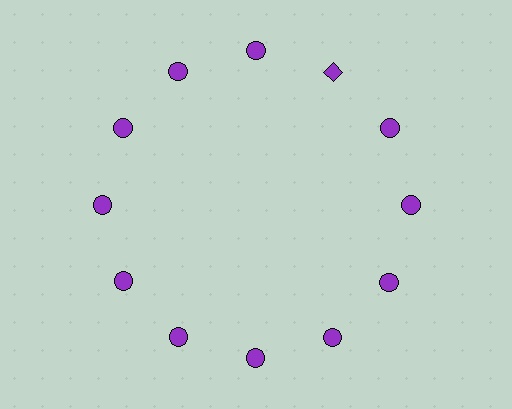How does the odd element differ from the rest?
It has a different shape: diamond instead of circle.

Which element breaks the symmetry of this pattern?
The purple diamond at roughly the 1 o'clock position breaks the symmetry. All other shapes are purple circles.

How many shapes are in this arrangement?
There are 12 shapes arranged in a ring pattern.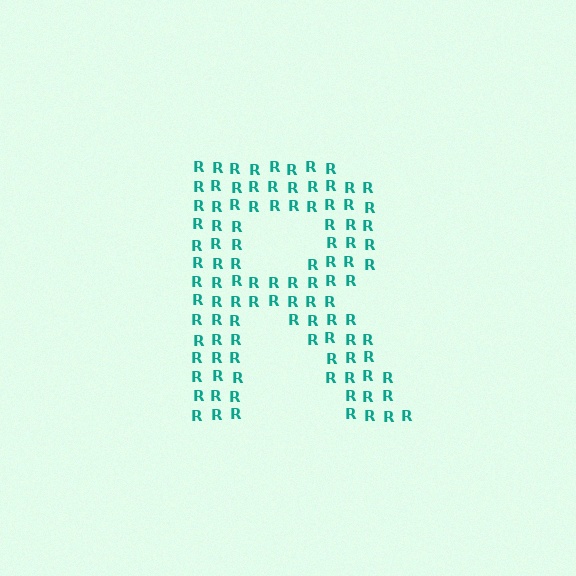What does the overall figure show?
The overall figure shows the letter R.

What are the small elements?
The small elements are letter R's.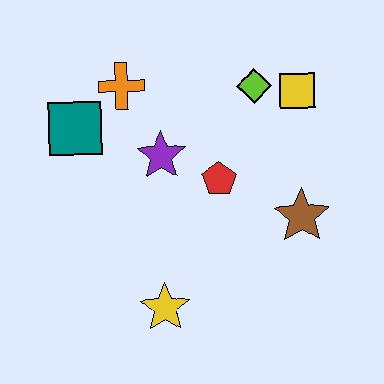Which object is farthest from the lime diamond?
The yellow star is farthest from the lime diamond.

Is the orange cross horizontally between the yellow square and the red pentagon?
No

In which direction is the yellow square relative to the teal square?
The yellow square is to the right of the teal square.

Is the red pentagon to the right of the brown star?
No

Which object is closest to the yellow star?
The red pentagon is closest to the yellow star.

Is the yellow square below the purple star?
No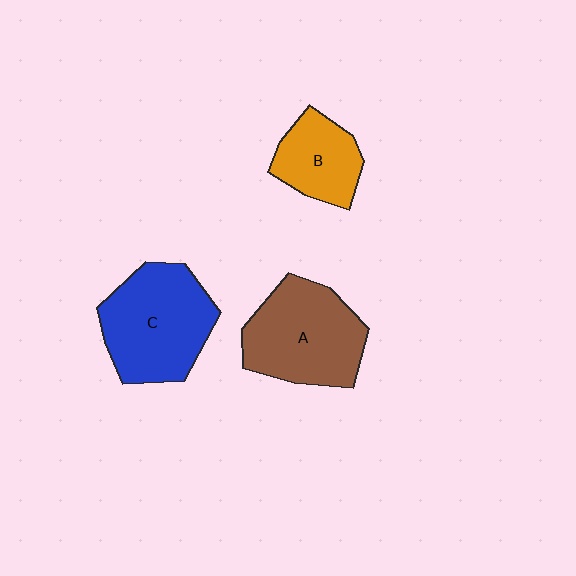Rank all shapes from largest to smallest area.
From largest to smallest: C (blue), A (brown), B (orange).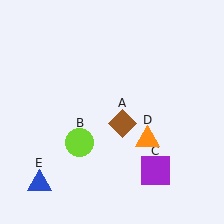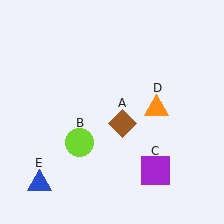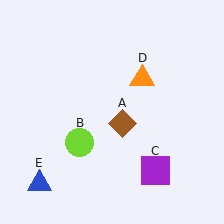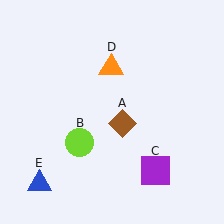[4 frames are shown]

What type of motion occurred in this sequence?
The orange triangle (object D) rotated counterclockwise around the center of the scene.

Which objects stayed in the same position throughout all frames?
Brown diamond (object A) and lime circle (object B) and purple square (object C) and blue triangle (object E) remained stationary.